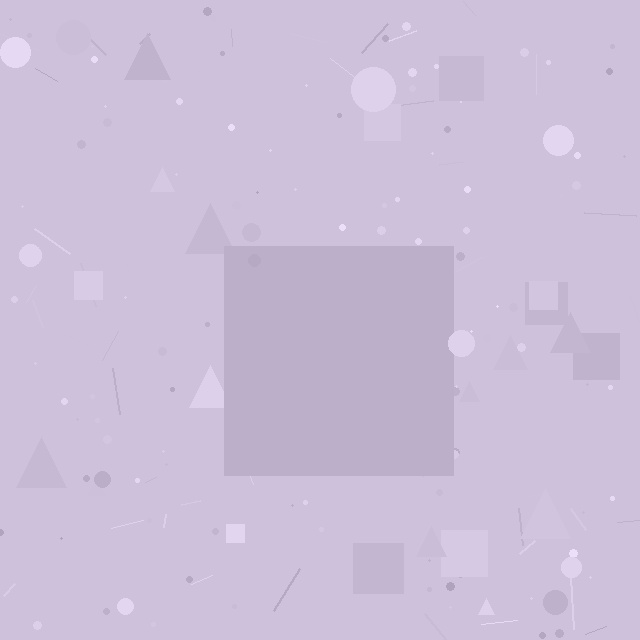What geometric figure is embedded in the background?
A square is embedded in the background.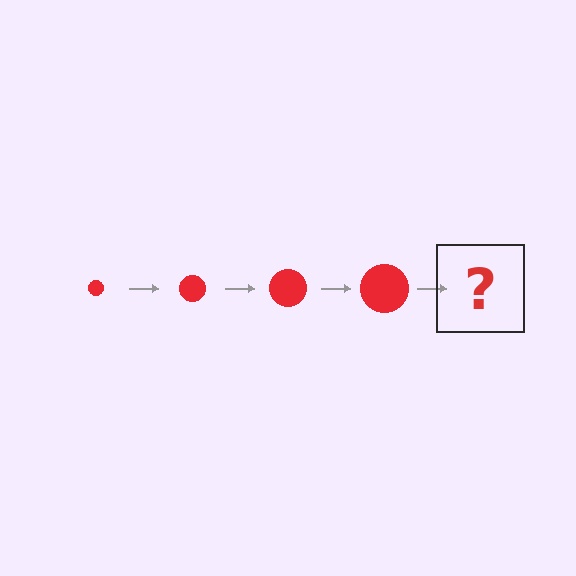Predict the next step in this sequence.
The next step is a red circle, larger than the previous one.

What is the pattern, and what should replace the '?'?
The pattern is that the circle gets progressively larger each step. The '?' should be a red circle, larger than the previous one.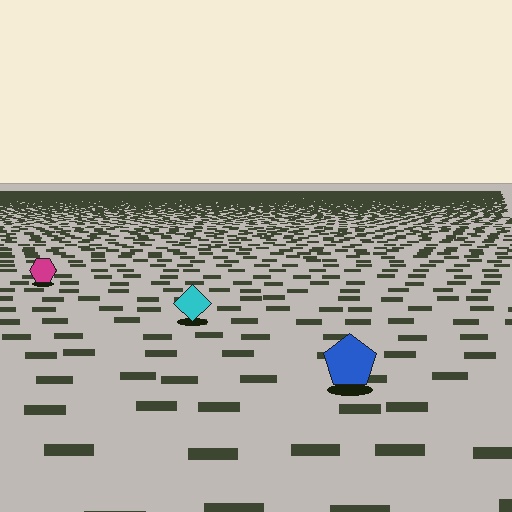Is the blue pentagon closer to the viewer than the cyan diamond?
Yes. The blue pentagon is closer — you can tell from the texture gradient: the ground texture is coarser near it.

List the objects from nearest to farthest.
From nearest to farthest: the blue pentagon, the cyan diamond, the magenta hexagon.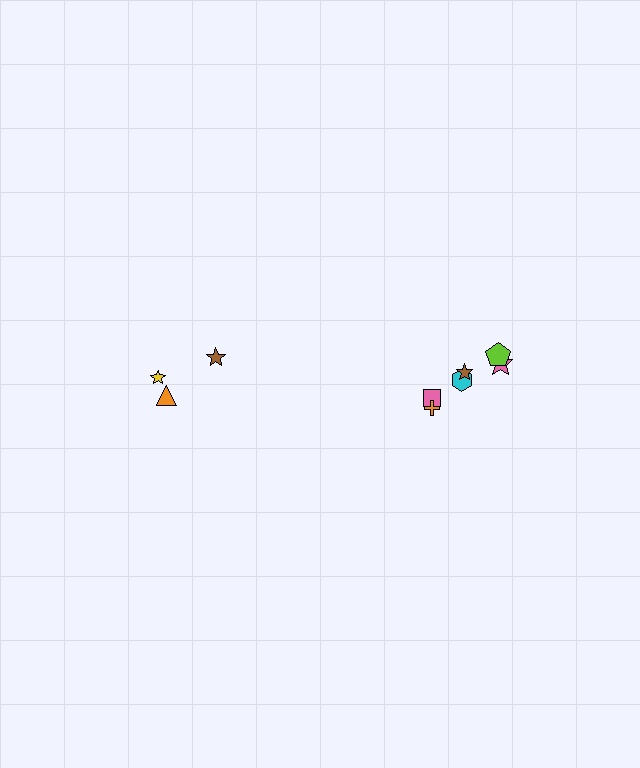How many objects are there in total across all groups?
There are 9 objects.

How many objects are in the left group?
There are 3 objects.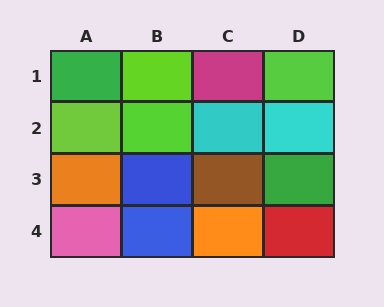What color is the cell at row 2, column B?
Lime.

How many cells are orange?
2 cells are orange.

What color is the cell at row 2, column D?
Cyan.